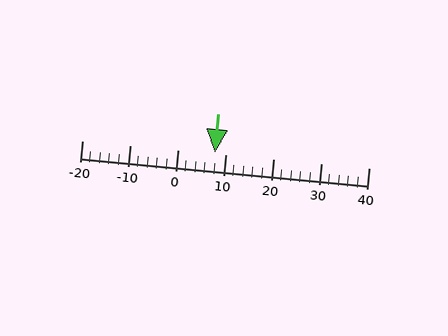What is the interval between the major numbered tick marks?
The major tick marks are spaced 10 units apart.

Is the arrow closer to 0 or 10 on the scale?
The arrow is closer to 10.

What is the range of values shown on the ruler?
The ruler shows values from -20 to 40.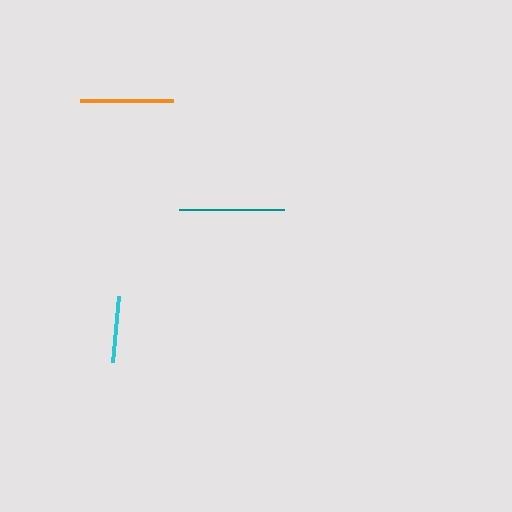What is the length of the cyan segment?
The cyan segment is approximately 66 pixels long.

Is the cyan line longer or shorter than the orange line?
The orange line is longer than the cyan line.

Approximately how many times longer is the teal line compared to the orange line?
The teal line is approximately 1.1 times the length of the orange line.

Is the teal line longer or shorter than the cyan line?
The teal line is longer than the cyan line.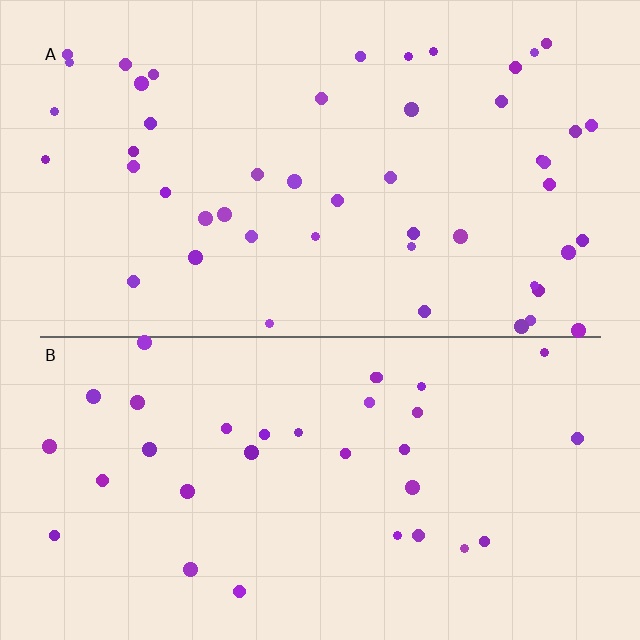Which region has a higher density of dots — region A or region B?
A (the top).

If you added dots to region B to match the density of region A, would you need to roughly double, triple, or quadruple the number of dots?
Approximately double.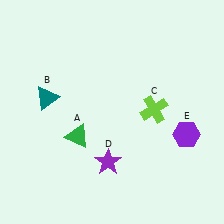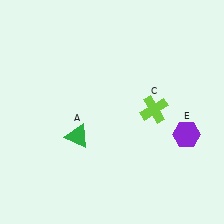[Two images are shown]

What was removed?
The purple star (D), the teal triangle (B) were removed in Image 2.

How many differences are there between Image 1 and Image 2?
There are 2 differences between the two images.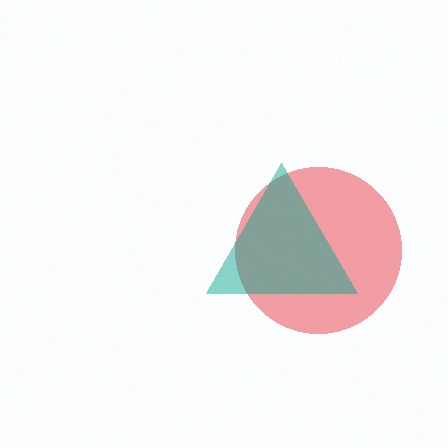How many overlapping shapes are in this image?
There are 2 overlapping shapes in the image.